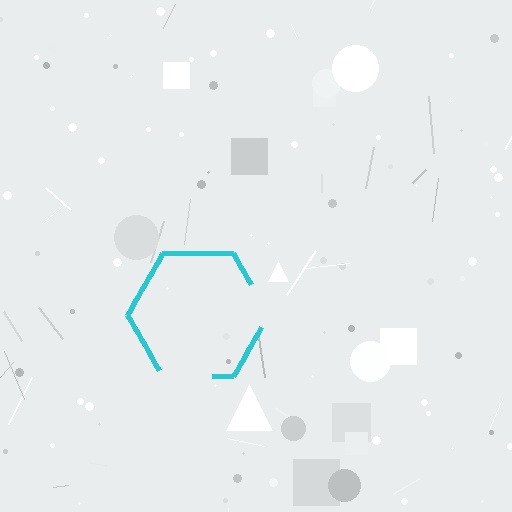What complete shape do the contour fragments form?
The contour fragments form a hexagon.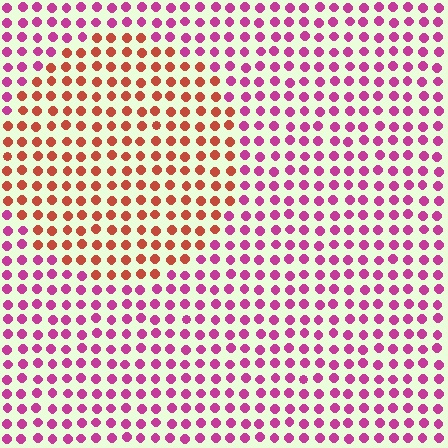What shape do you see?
I see a circle.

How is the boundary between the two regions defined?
The boundary is defined purely by a slight shift in hue (about 49 degrees). Spacing, size, and orientation are identical on both sides.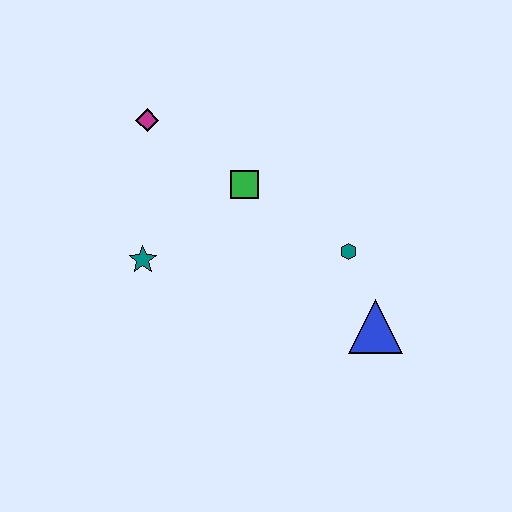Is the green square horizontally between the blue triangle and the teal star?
Yes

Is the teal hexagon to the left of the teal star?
No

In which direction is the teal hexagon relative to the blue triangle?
The teal hexagon is above the blue triangle.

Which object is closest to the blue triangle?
The teal hexagon is closest to the blue triangle.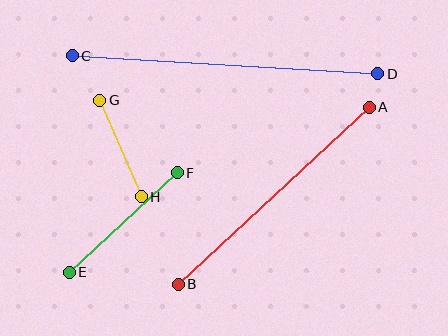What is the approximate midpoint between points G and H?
The midpoint is at approximately (120, 149) pixels.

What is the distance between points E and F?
The distance is approximately 147 pixels.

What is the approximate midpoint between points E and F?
The midpoint is at approximately (123, 223) pixels.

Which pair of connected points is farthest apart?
Points C and D are farthest apart.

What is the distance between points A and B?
The distance is approximately 261 pixels.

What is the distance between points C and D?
The distance is approximately 306 pixels.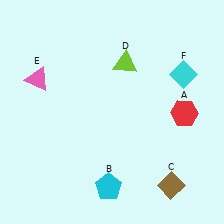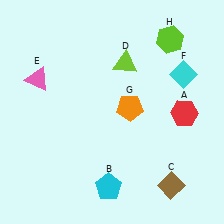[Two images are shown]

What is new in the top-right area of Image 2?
A lime hexagon (H) was added in the top-right area of Image 2.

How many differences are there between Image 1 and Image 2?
There are 2 differences between the two images.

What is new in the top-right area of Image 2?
An orange pentagon (G) was added in the top-right area of Image 2.